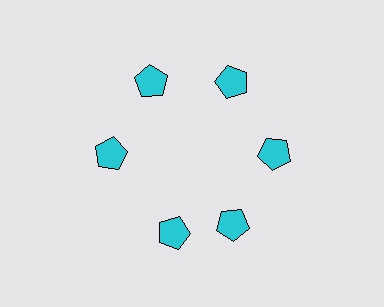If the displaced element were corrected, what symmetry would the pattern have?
It would have 6-fold rotational symmetry — the pattern would map onto itself every 60 degrees.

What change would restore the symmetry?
The symmetry would be restored by rotating it back into even spacing with its neighbors so that all 6 pentagons sit at equal angles and equal distance from the center.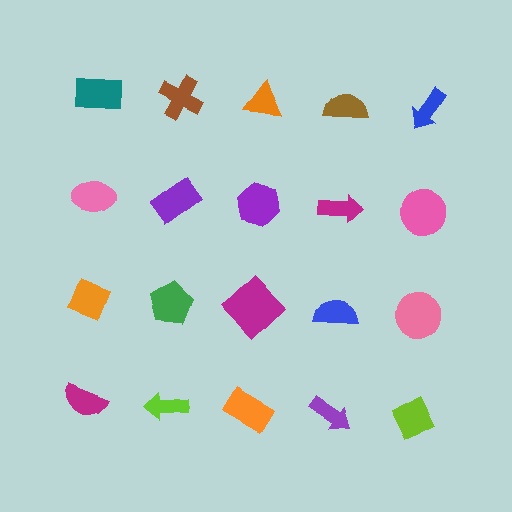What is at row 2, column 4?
A magenta arrow.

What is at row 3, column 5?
A pink circle.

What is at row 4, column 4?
A purple arrow.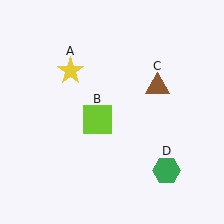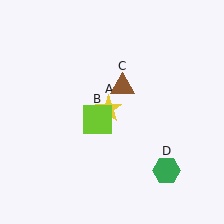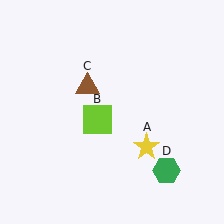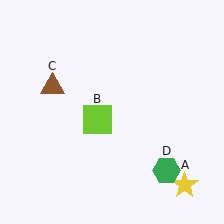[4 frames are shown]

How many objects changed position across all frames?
2 objects changed position: yellow star (object A), brown triangle (object C).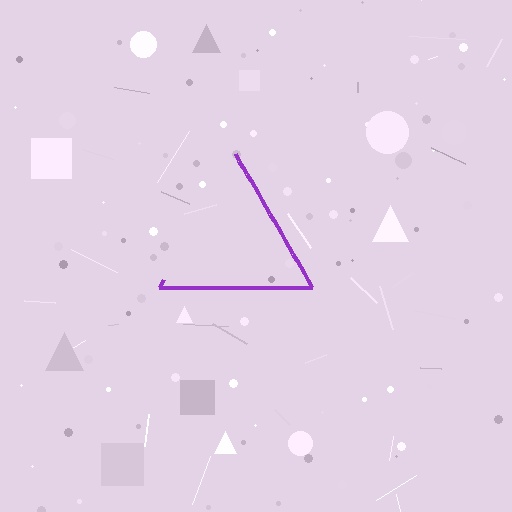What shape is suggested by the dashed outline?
The dashed outline suggests a triangle.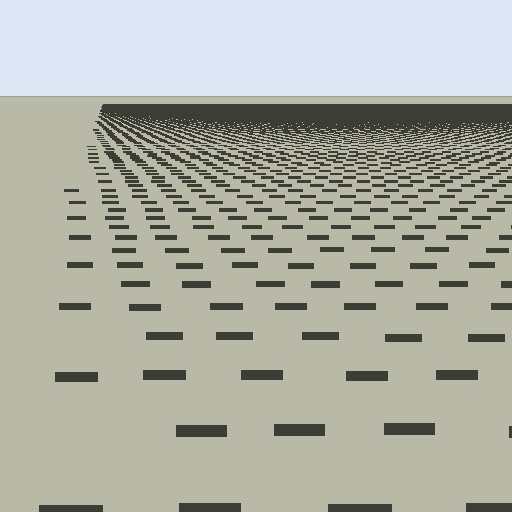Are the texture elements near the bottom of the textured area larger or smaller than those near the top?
Larger. Near the bottom, elements are closer to the viewer and appear at a bigger on-screen size.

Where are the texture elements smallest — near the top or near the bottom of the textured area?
Near the top.